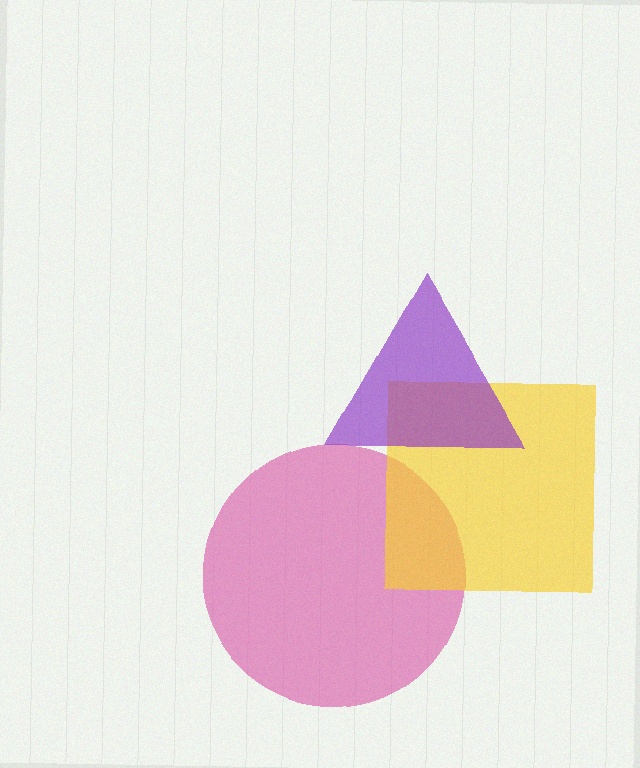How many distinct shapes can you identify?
There are 3 distinct shapes: a pink circle, a yellow square, a purple triangle.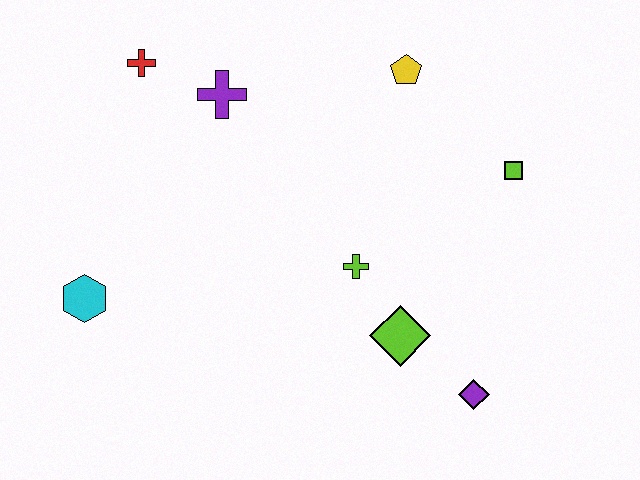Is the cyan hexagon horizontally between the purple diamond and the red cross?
No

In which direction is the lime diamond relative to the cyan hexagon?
The lime diamond is to the right of the cyan hexagon.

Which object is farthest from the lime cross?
The red cross is farthest from the lime cross.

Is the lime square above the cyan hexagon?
Yes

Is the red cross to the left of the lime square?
Yes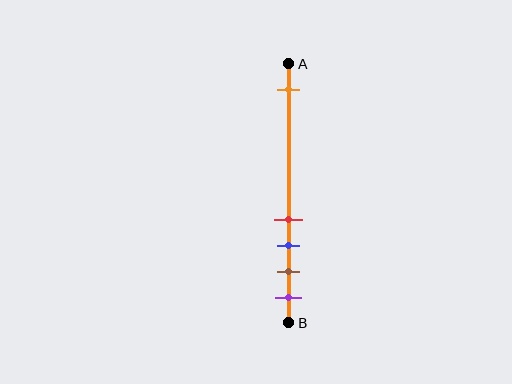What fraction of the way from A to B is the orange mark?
The orange mark is approximately 10% (0.1) of the way from A to B.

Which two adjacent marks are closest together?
The red and blue marks are the closest adjacent pair.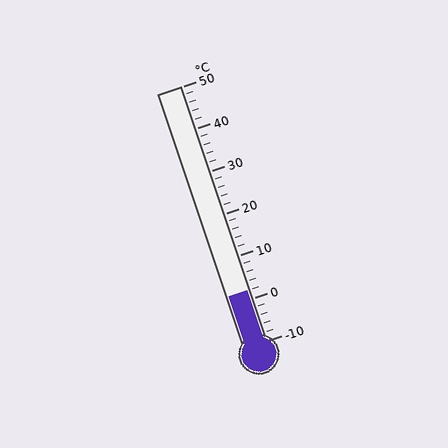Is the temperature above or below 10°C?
The temperature is below 10°C.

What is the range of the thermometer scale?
The thermometer scale ranges from -10°C to 50°C.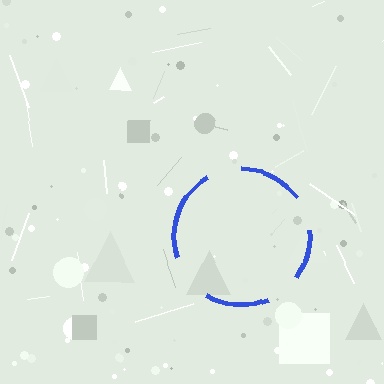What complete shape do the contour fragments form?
The contour fragments form a circle.